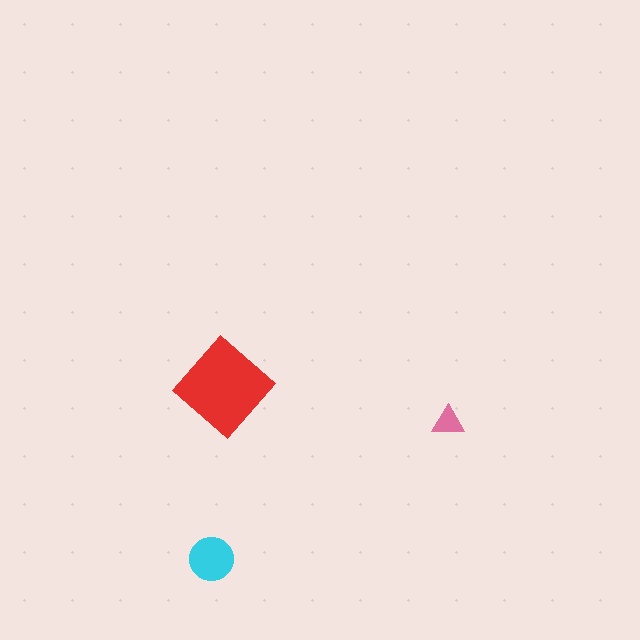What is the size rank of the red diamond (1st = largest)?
1st.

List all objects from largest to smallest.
The red diamond, the cyan circle, the pink triangle.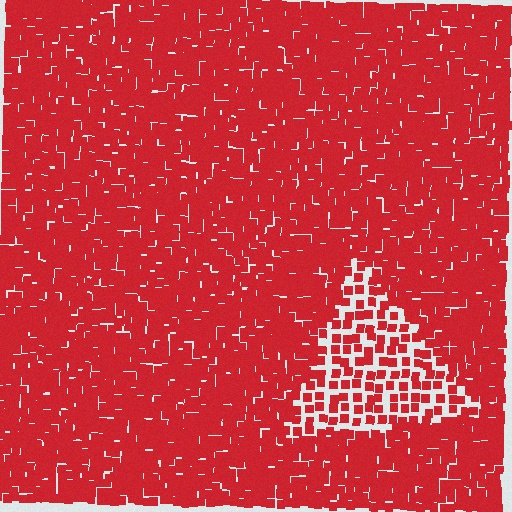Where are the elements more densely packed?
The elements are more densely packed outside the triangle boundary.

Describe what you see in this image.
The image contains small red elements arranged at two different densities. A triangle-shaped region is visible where the elements are less densely packed than the surrounding area.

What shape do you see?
I see a triangle.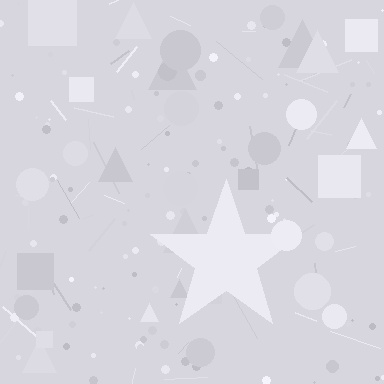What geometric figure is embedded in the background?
A star is embedded in the background.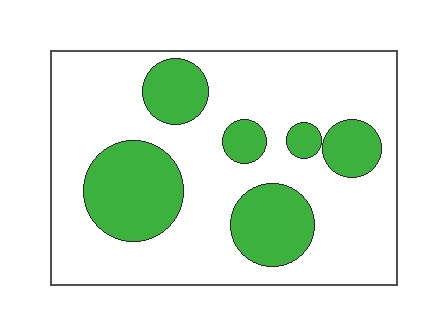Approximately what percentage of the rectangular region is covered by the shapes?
Approximately 30%.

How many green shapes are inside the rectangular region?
6.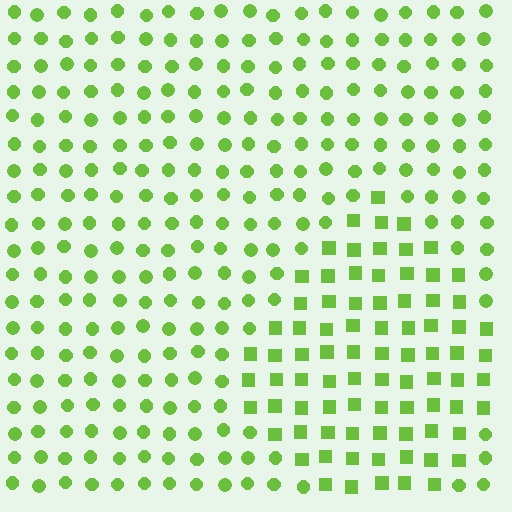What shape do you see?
I see a diamond.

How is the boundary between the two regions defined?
The boundary is defined by a change in element shape: squares inside vs. circles outside. All elements share the same color and spacing.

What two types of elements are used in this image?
The image uses squares inside the diamond region and circles outside it.